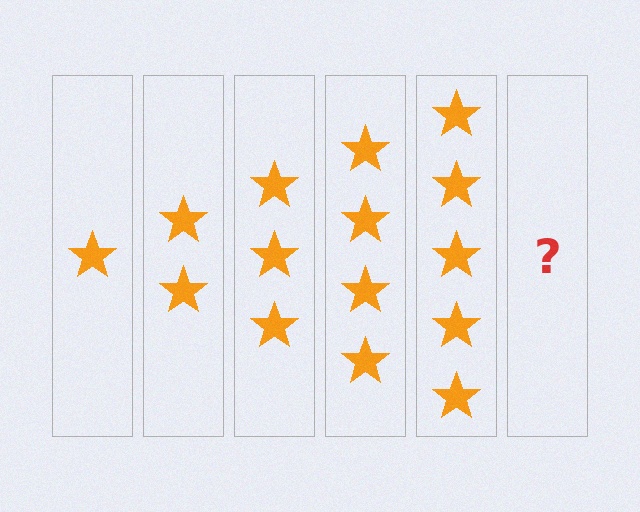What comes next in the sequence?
The next element should be 6 stars.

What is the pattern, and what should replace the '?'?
The pattern is that each step adds one more star. The '?' should be 6 stars.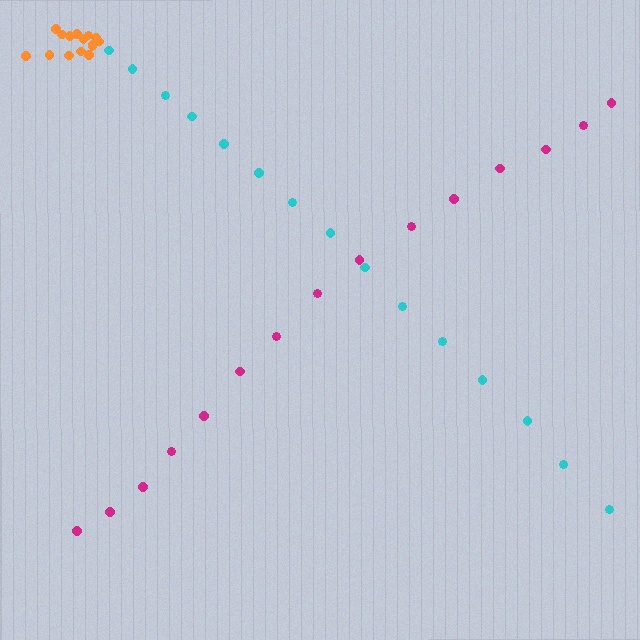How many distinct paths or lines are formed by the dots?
There are 3 distinct paths.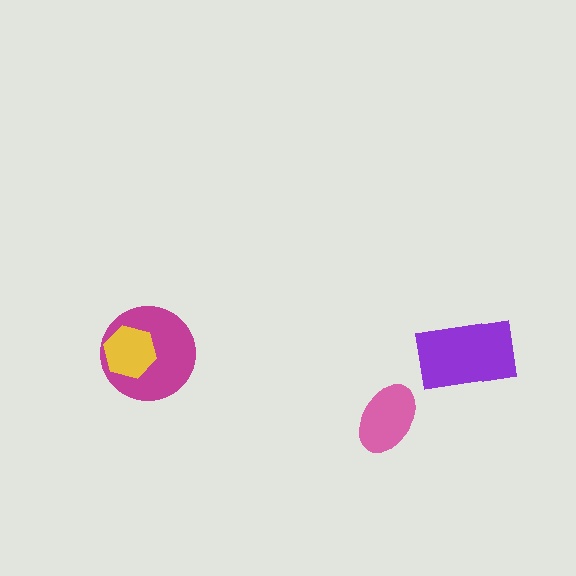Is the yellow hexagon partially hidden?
No, no other shape covers it.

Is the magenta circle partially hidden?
Yes, it is partially covered by another shape.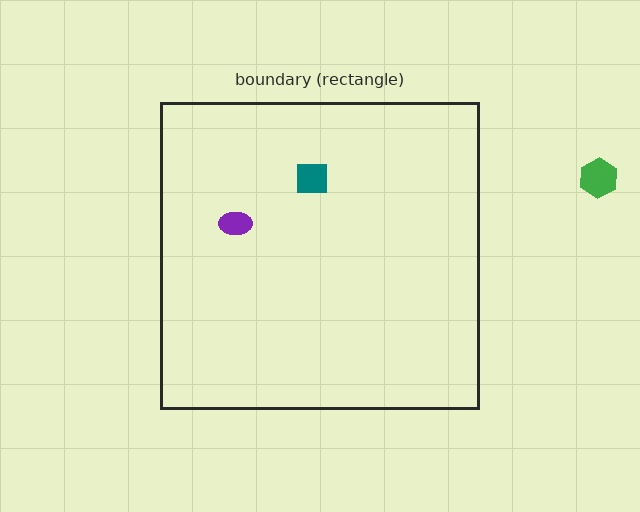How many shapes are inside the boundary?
2 inside, 1 outside.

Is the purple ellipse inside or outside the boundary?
Inside.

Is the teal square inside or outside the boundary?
Inside.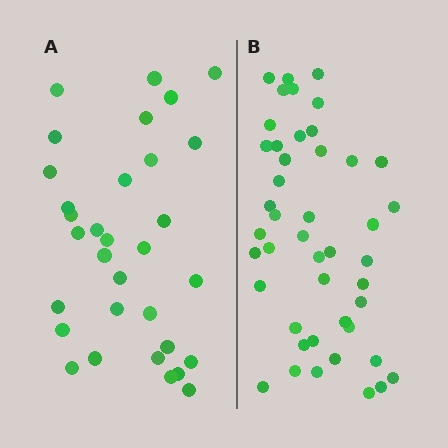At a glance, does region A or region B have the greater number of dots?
Region B (the right region) has more dots.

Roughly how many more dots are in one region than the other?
Region B has approximately 15 more dots than region A.